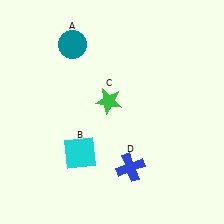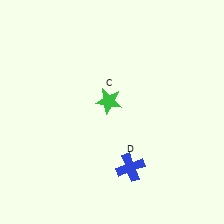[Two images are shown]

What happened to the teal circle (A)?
The teal circle (A) was removed in Image 2. It was in the top-left area of Image 1.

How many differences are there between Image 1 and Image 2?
There are 2 differences between the two images.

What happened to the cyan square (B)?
The cyan square (B) was removed in Image 2. It was in the bottom-left area of Image 1.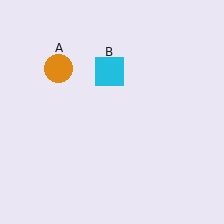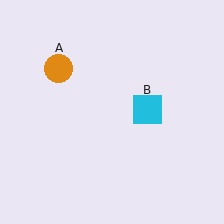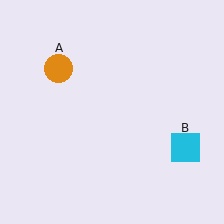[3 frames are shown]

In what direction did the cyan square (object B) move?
The cyan square (object B) moved down and to the right.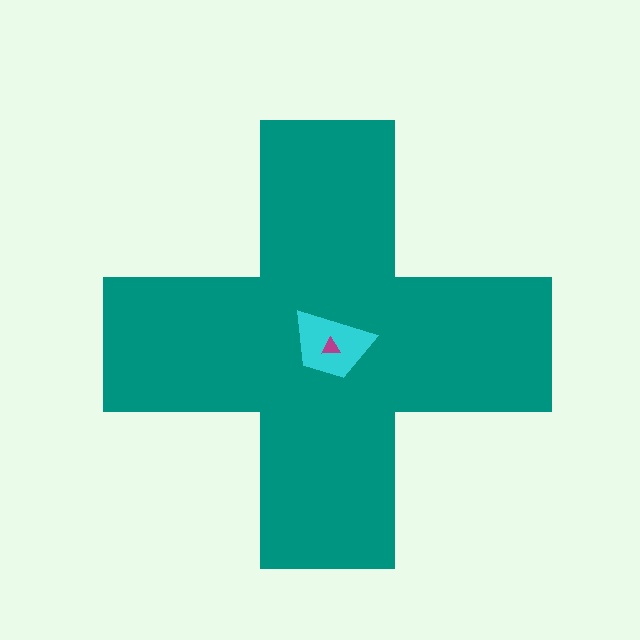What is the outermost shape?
The teal cross.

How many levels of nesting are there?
3.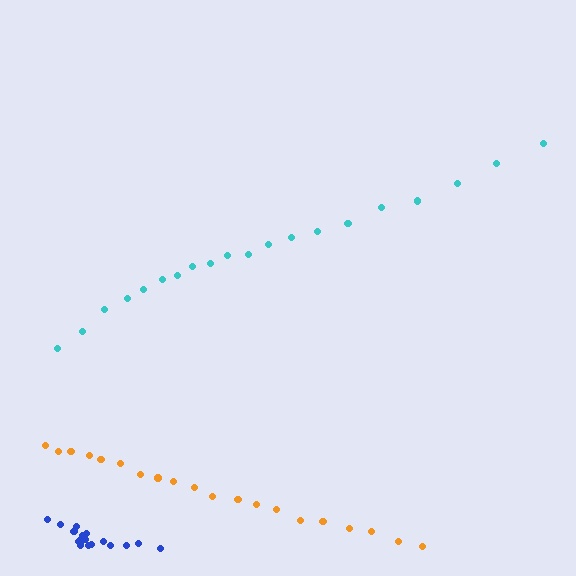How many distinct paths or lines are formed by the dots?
There are 3 distinct paths.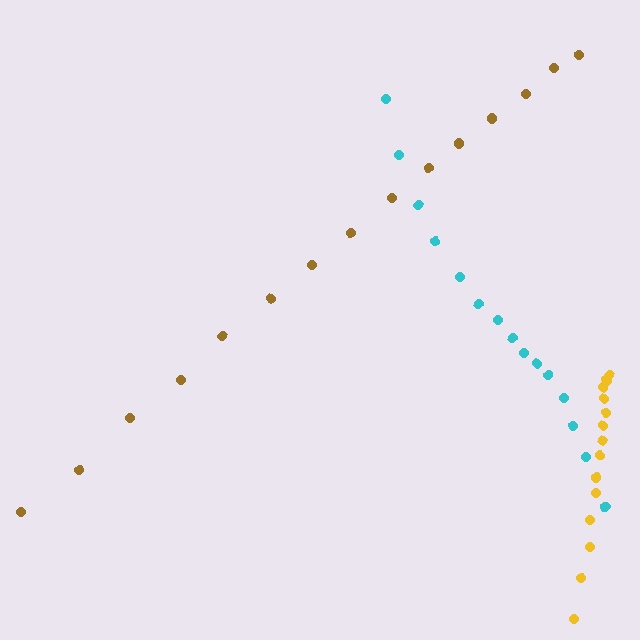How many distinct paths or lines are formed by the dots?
There are 3 distinct paths.